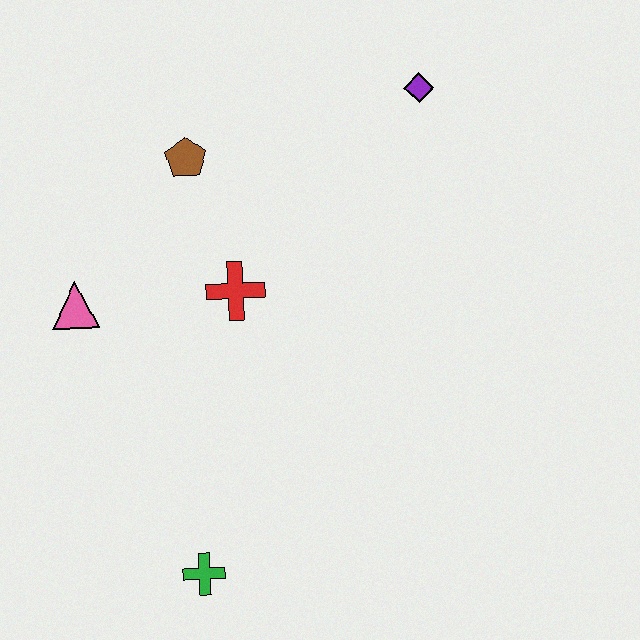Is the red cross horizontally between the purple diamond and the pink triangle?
Yes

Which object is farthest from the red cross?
The green cross is farthest from the red cross.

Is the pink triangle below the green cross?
No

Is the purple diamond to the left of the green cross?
No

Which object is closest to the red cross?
The brown pentagon is closest to the red cross.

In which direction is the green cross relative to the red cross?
The green cross is below the red cross.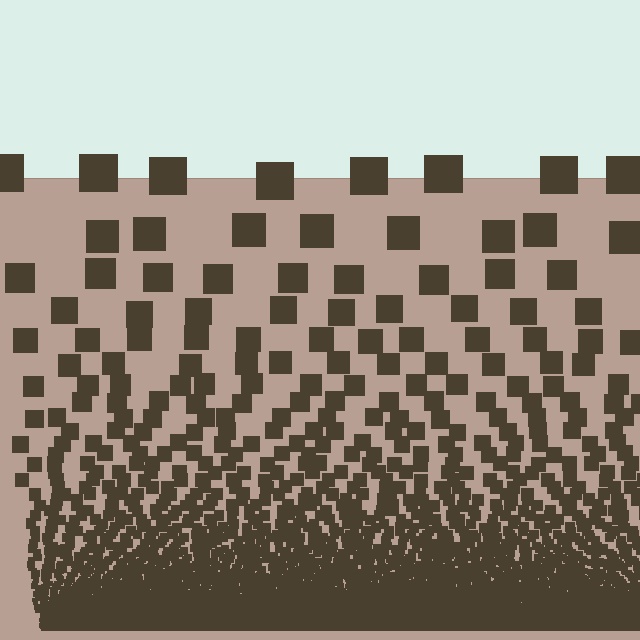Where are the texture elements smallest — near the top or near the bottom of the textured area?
Near the bottom.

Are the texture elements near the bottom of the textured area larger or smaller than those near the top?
Smaller. The gradient is inverted — elements near the bottom are smaller and denser.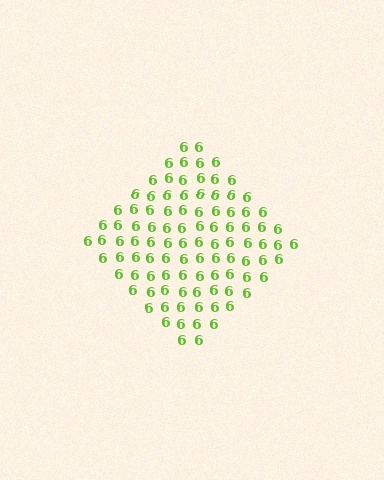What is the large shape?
The large shape is a diamond.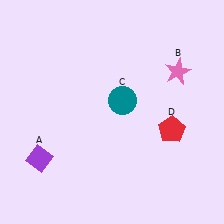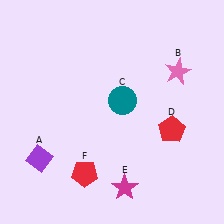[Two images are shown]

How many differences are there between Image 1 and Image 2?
There are 2 differences between the two images.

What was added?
A magenta star (E), a red pentagon (F) were added in Image 2.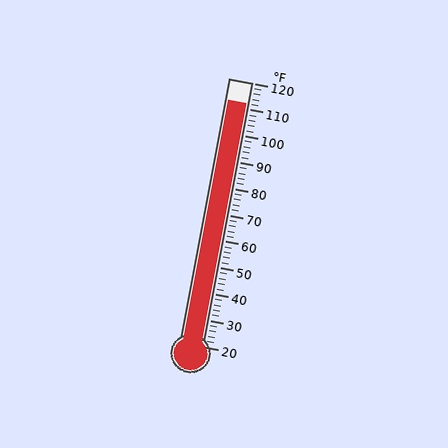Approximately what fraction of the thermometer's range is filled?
The thermometer is filled to approximately 90% of its range.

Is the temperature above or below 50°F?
The temperature is above 50°F.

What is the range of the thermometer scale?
The thermometer scale ranges from 20°F to 120°F.